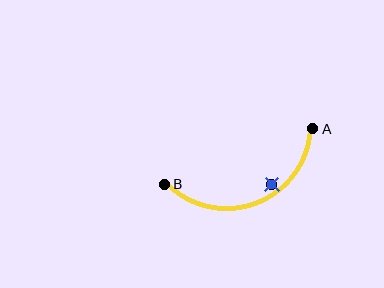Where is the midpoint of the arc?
The arc midpoint is the point on the curve farthest from the straight line joining A and B. It sits below that line.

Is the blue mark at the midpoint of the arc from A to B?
No — the blue mark does not lie on the arc at all. It sits slightly inside the curve.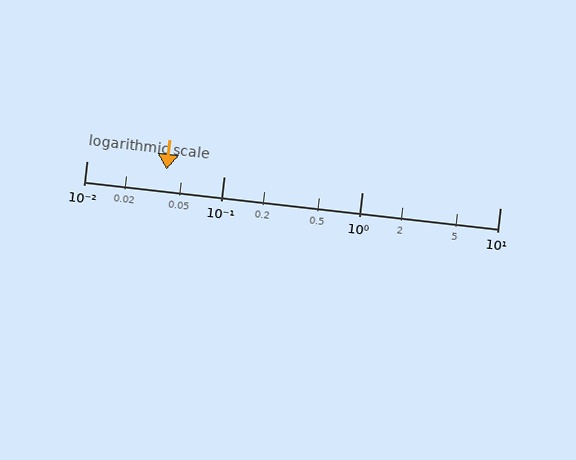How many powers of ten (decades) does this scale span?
The scale spans 3 decades, from 0.01 to 10.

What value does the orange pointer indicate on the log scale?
The pointer indicates approximately 0.038.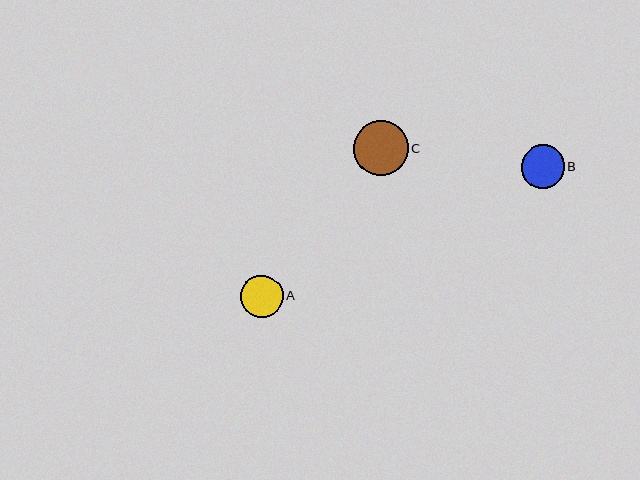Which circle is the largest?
Circle C is the largest with a size of approximately 55 pixels.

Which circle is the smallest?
Circle A is the smallest with a size of approximately 43 pixels.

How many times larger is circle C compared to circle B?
Circle C is approximately 1.3 times the size of circle B.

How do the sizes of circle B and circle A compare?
Circle B and circle A are approximately the same size.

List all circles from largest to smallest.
From largest to smallest: C, B, A.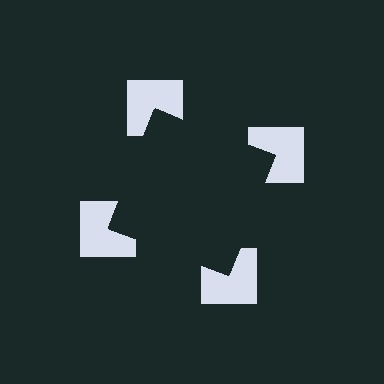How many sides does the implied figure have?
4 sides.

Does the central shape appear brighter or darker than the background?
It typically appears slightly darker than the background, even though no actual brightness change is drawn.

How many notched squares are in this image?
There are 4 — one at each vertex of the illusory square.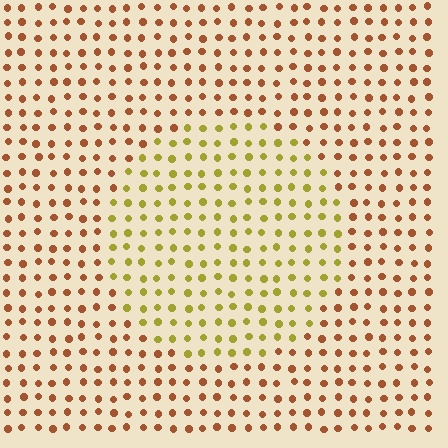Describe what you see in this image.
The image is filled with small brown elements in a uniform arrangement. A circle-shaped region is visible where the elements are tinted to a slightly different hue, forming a subtle color boundary.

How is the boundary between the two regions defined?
The boundary is defined purely by a slight shift in hue (about 42 degrees). Spacing, size, and orientation are identical on both sides.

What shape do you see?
I see a circle.